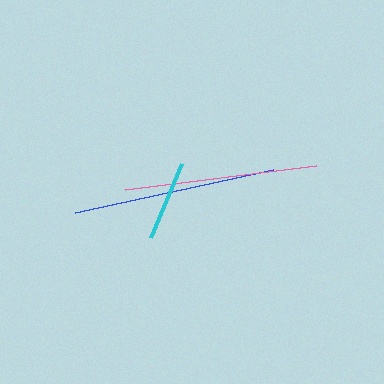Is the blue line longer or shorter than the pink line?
The blue line is longer than the pink line.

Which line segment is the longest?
The blue line is the longest at approximately 203 pixels.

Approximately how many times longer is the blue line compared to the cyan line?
The blue line is approximately 2.5 times the length of the cyan line.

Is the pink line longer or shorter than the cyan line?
The pink line is longer than the cyan line.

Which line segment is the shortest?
The cyan line is the shortest at approximately 80 pixels.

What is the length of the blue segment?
The blue segment is approximately 203 pixels long.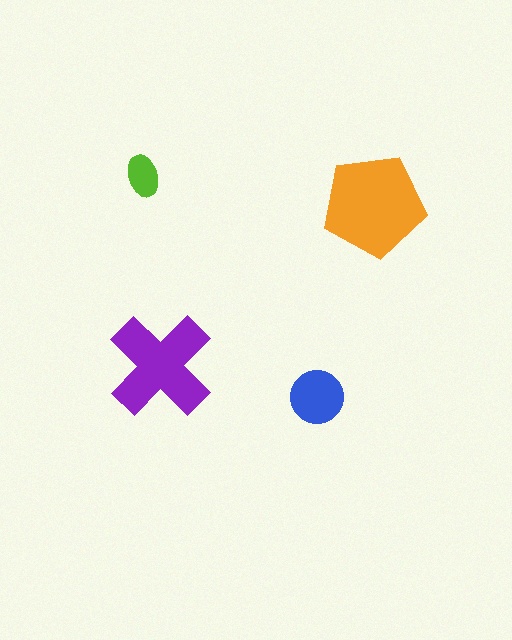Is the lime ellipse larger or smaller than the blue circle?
Smaller.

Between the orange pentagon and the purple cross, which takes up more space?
The orange pentagon.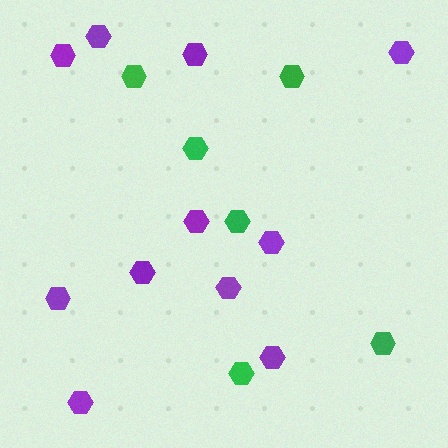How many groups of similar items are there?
There are 2 groups: one group of green hexagons (6) and one group of purple hexagons (11).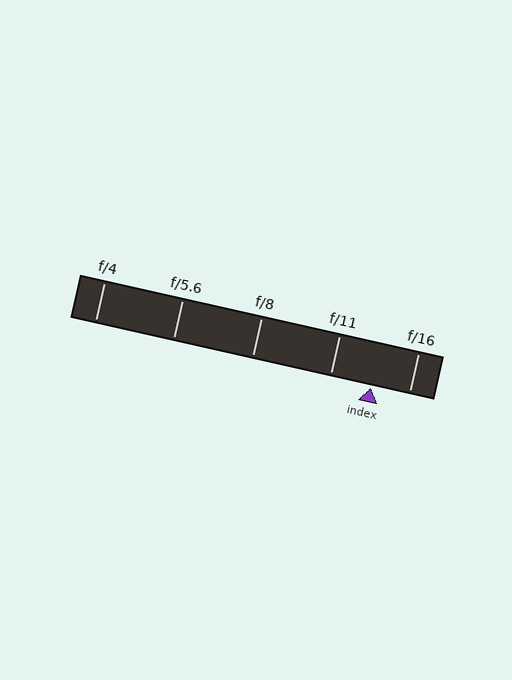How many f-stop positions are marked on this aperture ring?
There are 5 f-stop positions marked.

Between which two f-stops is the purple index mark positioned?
The index mark is between f/11 and f/16.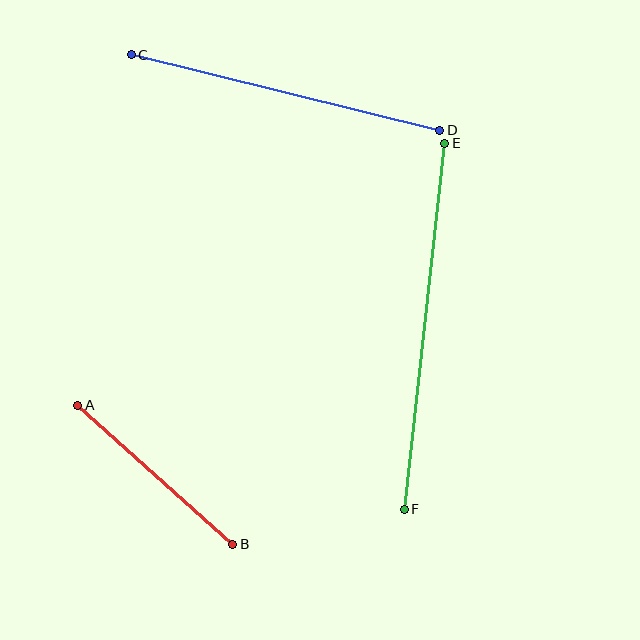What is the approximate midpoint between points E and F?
The midpoint is at approximately (425, 326) pixels.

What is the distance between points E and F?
The distance is approximately 368 pixels.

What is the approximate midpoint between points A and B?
The midpoint is at approximately (155, 475) pixels.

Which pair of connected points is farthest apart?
Points E and F are farthest apart.